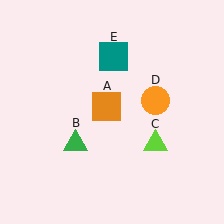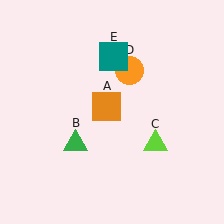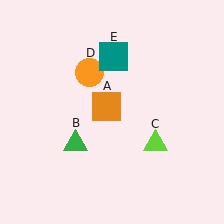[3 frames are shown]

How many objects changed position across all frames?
1 object changed position: orange circle (object D).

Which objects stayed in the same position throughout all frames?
Orange square (object A) and green triangle (object B) and lime triangle (object C) and teal square (object E) remained stationary.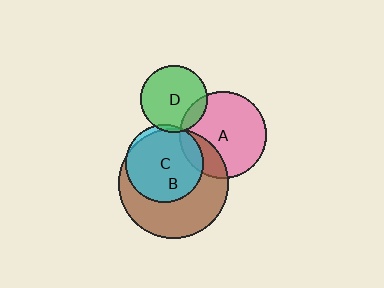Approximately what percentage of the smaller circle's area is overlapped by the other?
Approximately 5%.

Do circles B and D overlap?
Yes.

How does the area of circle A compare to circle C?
Approximately 1.2 times.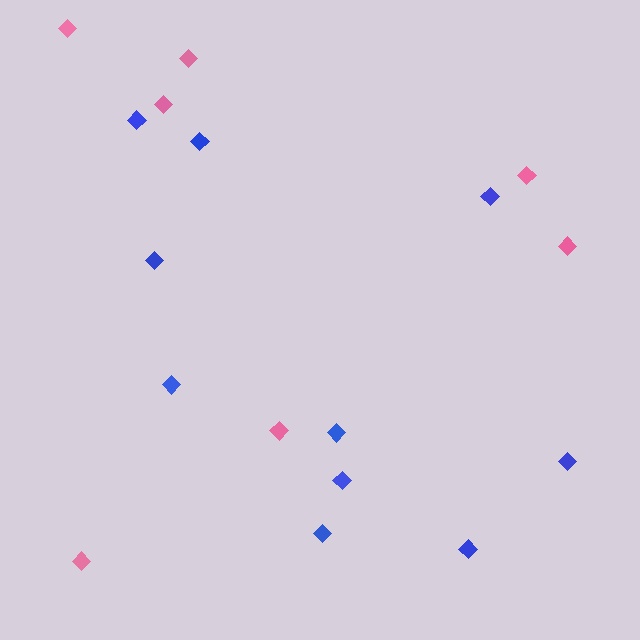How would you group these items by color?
There are 2 groups: one group of pink diamonds (7) and one group of blue diamonds (10).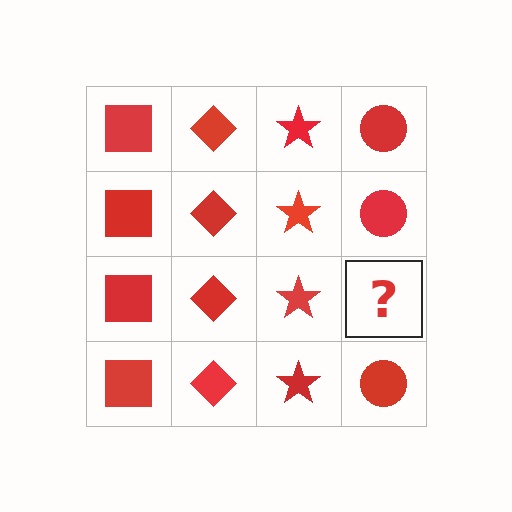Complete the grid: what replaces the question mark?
The question mark should be replaced with a red circle.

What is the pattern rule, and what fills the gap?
The rule is that each column has a consistent shape. The gap should be filled with a red circle.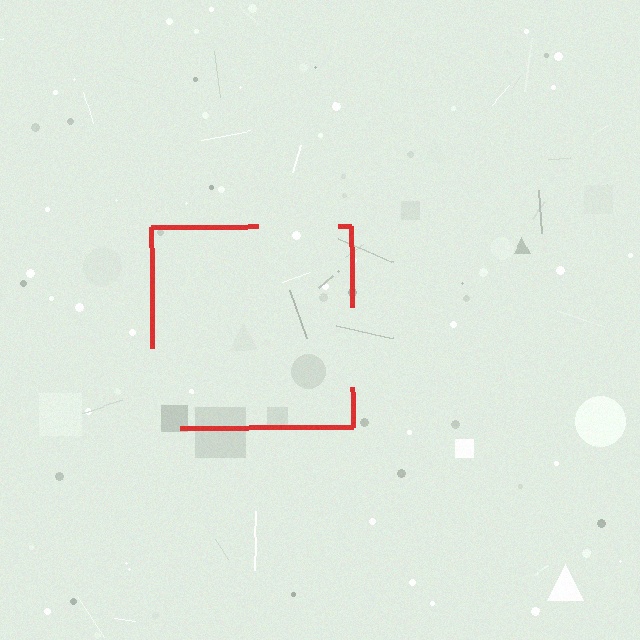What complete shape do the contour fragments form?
The contour fragments form a square.